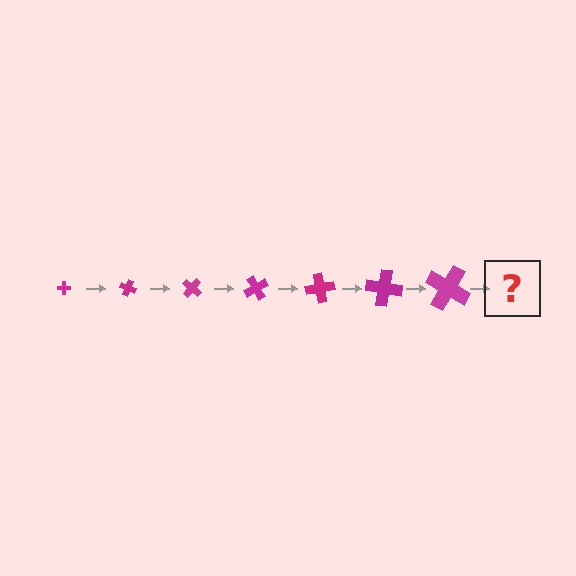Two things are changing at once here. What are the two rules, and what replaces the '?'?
The two rules are that the cross grows larger each step and it rotates 20 degrees each step. The '?' should be a cross, larger than the previous one and rotated 140 degrees from the start.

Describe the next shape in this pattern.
It should be a cross, larger than the previous one and rotated 140 degrees from the start.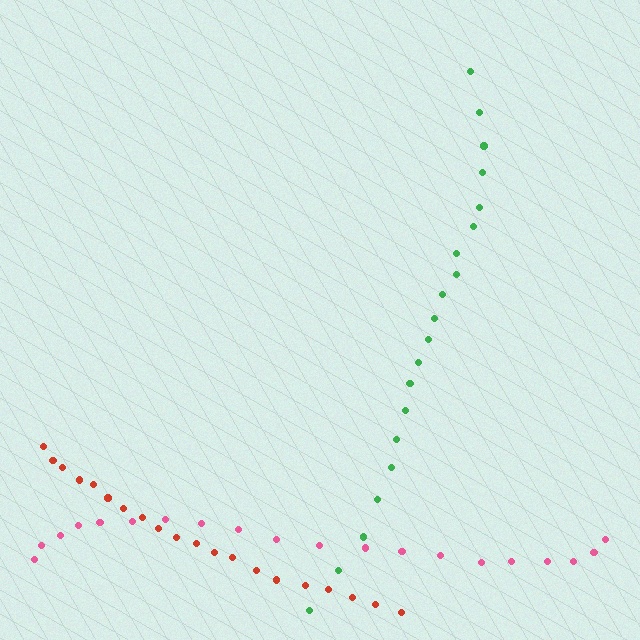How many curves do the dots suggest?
There are 3 distinct paths.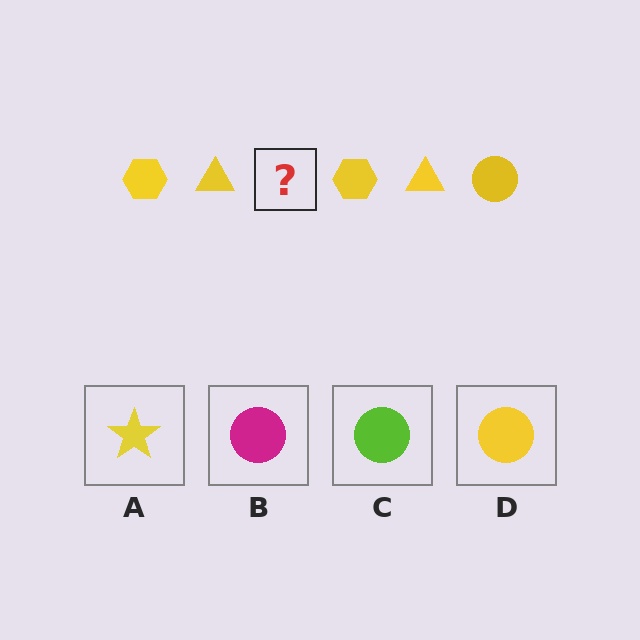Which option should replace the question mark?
Option D.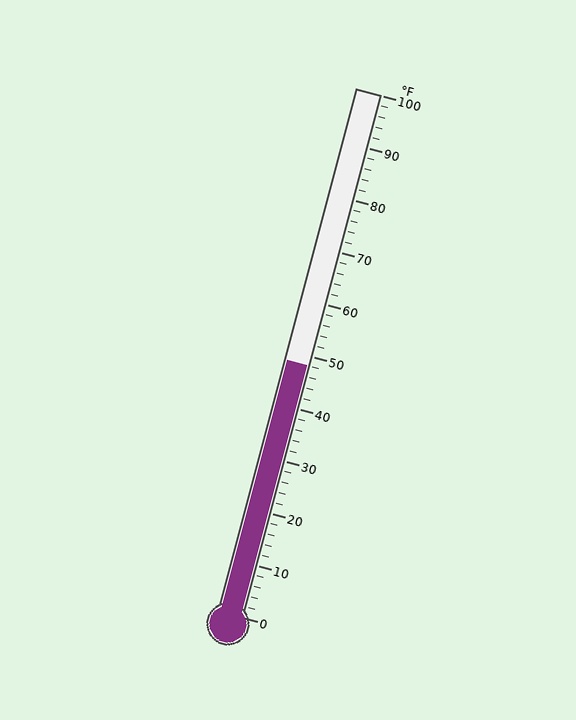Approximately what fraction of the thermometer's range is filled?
The thermometer is filled to approximately 50% of its range.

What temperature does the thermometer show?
The thermometer shows approximately 48°F.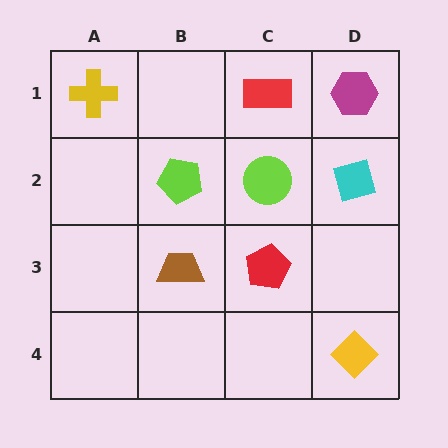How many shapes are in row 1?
3 shapes.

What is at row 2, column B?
A lime pentagon.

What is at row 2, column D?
A cyan square.